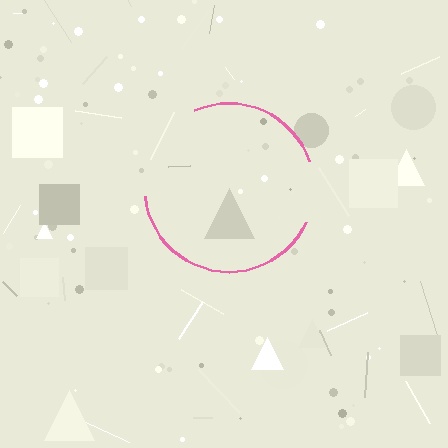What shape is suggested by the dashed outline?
The dashed outline suggests a circle.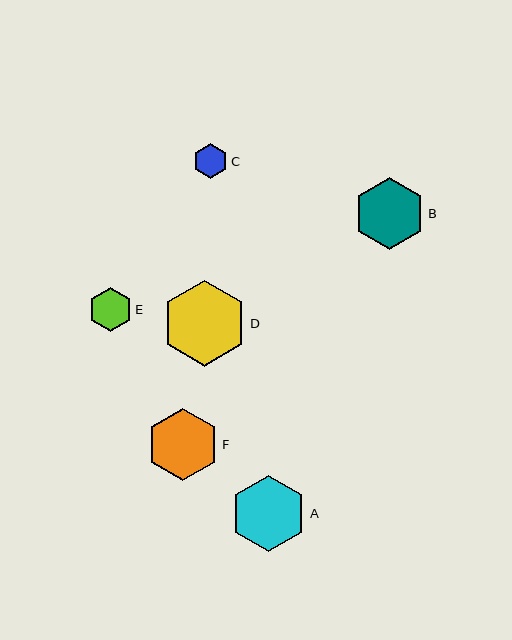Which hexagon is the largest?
Hexagon D is the largest with a size of approximately 86 pixels.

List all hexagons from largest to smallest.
From largest to smallest: D, A, F, B, E, C.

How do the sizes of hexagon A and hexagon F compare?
Hexagon A and hexagon F are approximately the same size.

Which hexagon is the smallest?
Hexagon C is the smallest with a size of approximately 35 pixels.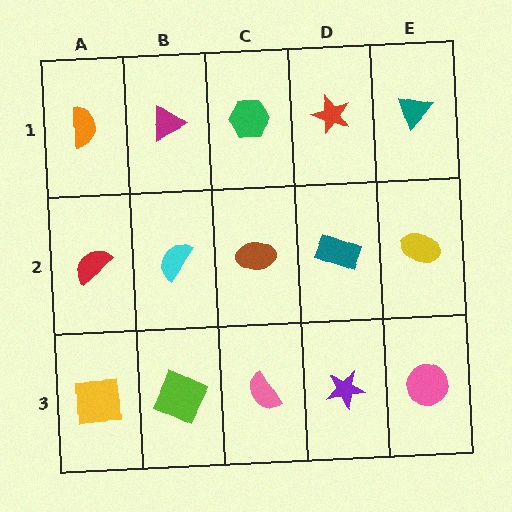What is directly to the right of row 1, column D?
A teal triangle.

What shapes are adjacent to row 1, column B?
A cyan semicircle (row 2, column B), an orange semicircle (row 1, column A), a green hexagon (row 1, column C).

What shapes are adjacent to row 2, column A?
An orange semicircle (row 1, column A), a yellow square (row 3, column A), a cyan semicircle (row 2, column B).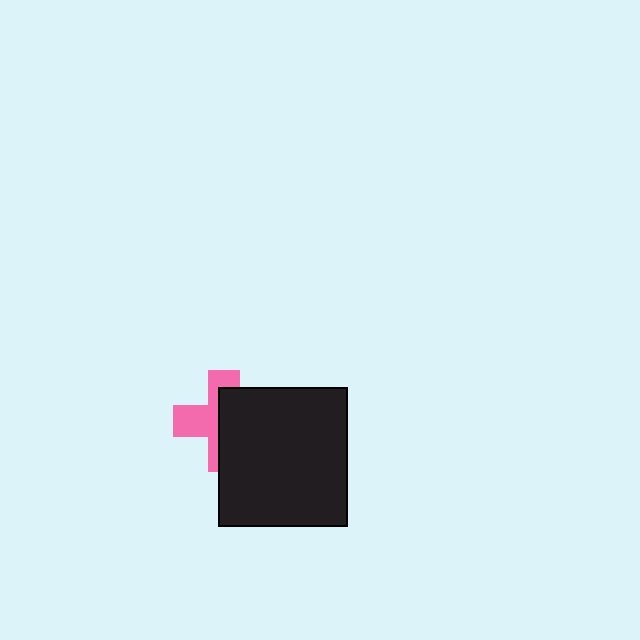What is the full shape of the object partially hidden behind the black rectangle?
The partially hidden object is a pink cross.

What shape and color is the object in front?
The object in front is a black rectangle.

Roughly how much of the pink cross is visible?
About half of it is visible (roughly 45%).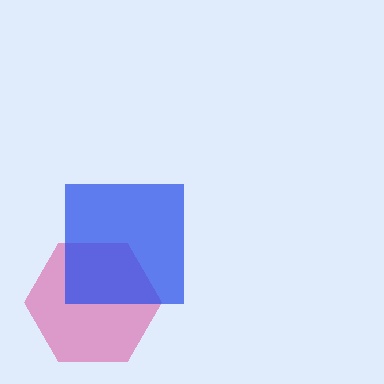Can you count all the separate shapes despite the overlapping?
Yes, there are 2 separate shapes.